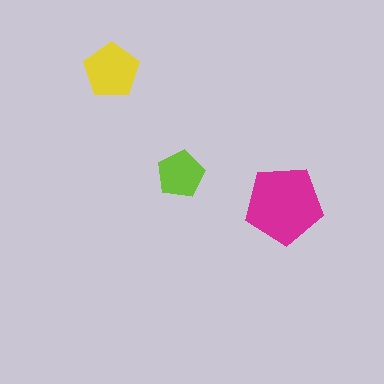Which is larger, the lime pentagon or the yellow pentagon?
The yellow one.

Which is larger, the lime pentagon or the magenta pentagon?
The magenta one.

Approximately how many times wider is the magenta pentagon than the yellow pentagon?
About 1.5 times wider.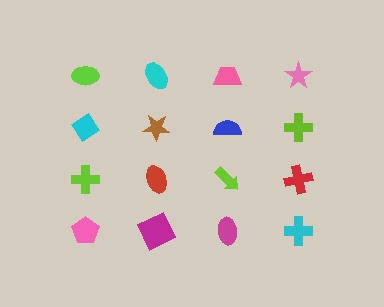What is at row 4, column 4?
A cyan cross.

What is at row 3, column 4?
A red cross.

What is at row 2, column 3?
A blue semicircle.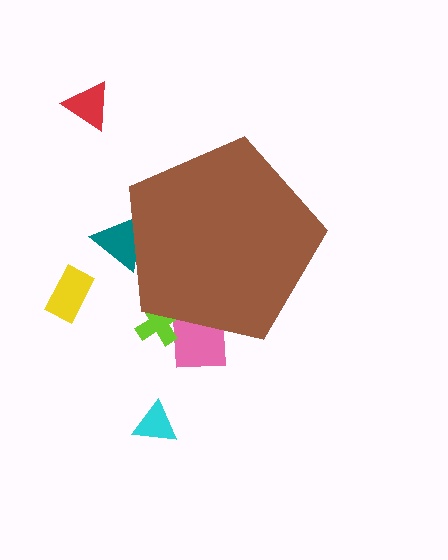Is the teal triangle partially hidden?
Yes, the teal triangle is partially hidden behind the brown pentagon.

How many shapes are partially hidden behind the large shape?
3 shapes are partially hidden.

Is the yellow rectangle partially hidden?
No, the yellow rectangle is fully visible.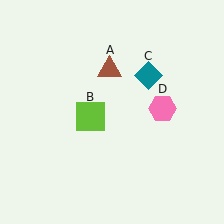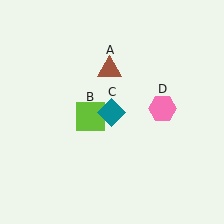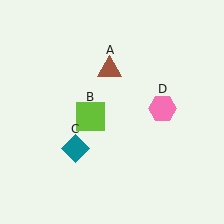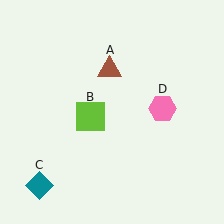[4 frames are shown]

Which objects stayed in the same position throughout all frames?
Brown triangle (object A) and lime square (object B) and pink hexagon (object D) remained stationary.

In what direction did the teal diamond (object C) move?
The teal diamond (object C) moved down and to the left.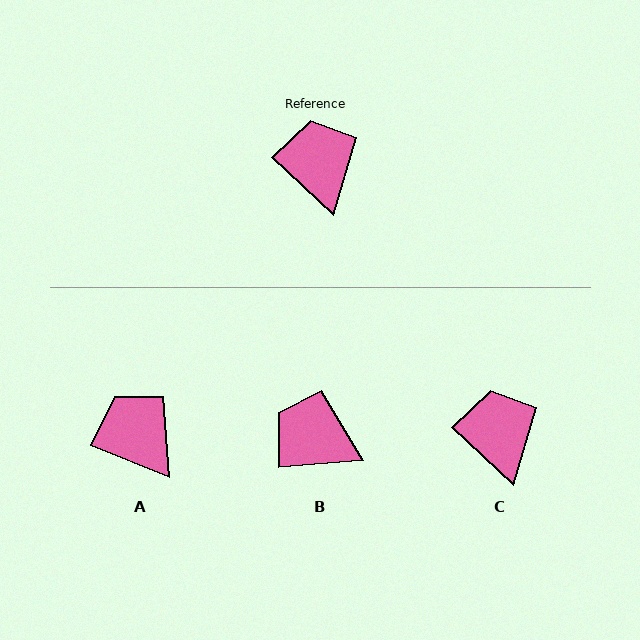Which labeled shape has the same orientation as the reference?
C.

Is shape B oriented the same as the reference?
No, it is off by about 48 degrees.